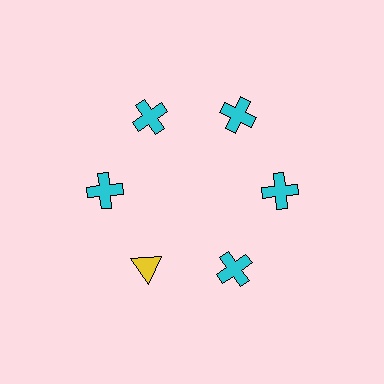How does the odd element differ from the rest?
It differs in both color (yellow instead of cyan) and shape (triangle instead of cross).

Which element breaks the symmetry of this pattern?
The yellow triangle at roughly the 7 o'clock position breaks the symmetry. All other shapes are cyan crosses.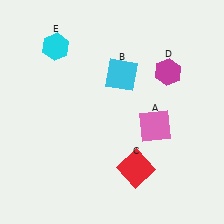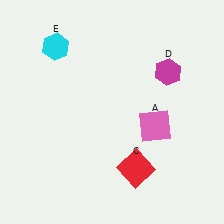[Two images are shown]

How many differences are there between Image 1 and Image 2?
There is 1 difference between the two images.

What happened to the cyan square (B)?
The cyan square (B) was removed in Image 2. It was in the top-right area of Image 1.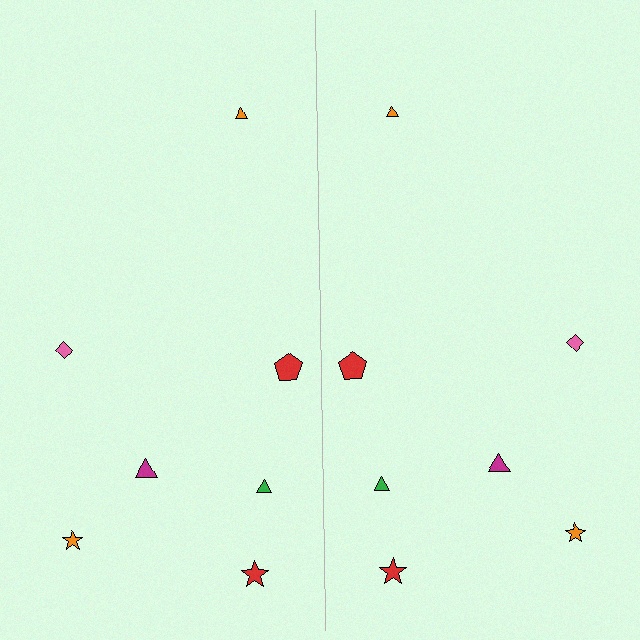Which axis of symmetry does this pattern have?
The pattern has a vertical axis of symmetry running through the center of the image.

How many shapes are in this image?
There are 14 shapes in this image.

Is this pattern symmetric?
Yes, this pattern has bilateral (reflection) symmetry.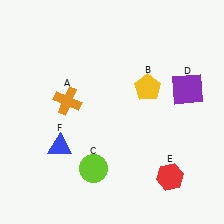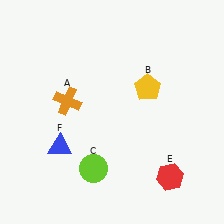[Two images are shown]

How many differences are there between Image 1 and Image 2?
There is 1 difference between the two images.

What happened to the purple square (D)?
The purple square (D) was removed in Image 2. It was in the top-right area of Image 1.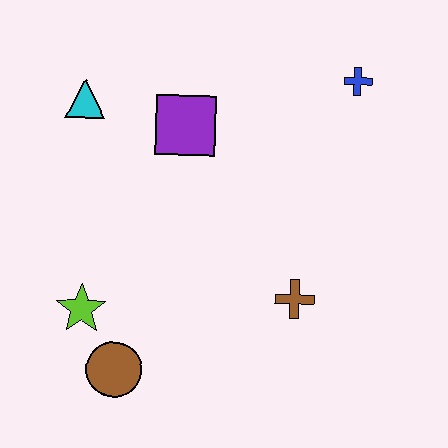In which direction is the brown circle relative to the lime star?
The brown circle is below the lime star.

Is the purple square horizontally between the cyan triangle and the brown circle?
No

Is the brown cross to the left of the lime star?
No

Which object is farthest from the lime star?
The blue cross is farthest from the lime star.